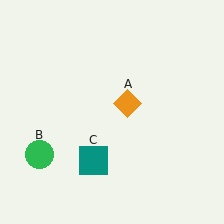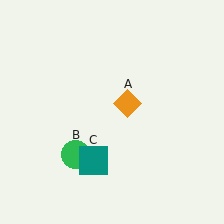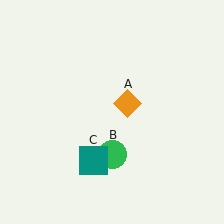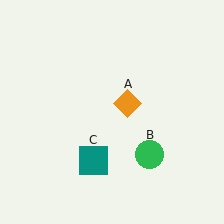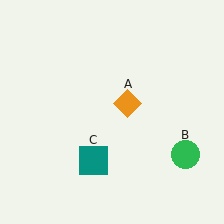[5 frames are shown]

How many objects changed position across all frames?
1 object changed position: green circle (object B).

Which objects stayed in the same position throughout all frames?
Orange diamond (object A) and teal square (object C) remained stationary.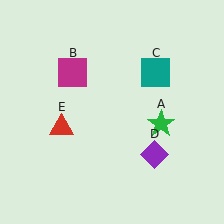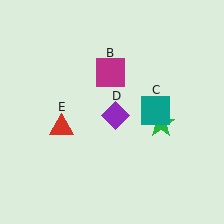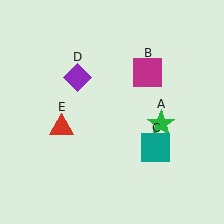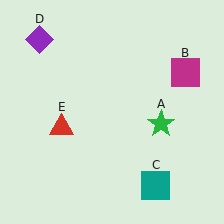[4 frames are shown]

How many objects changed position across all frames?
3 objects changed position: magenta square (object B), teal square (object C), purple diamond (object D).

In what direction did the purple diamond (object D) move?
The purple diamond (object D) moved up and to the left.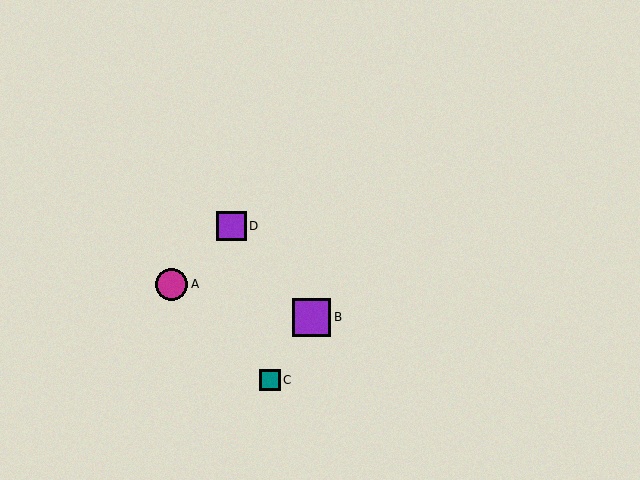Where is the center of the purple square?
The center of the purple square is at (231, 226).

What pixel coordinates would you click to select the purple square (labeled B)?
Click at (312, 317) to select the purple square B.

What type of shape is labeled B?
Shape B is a purple square.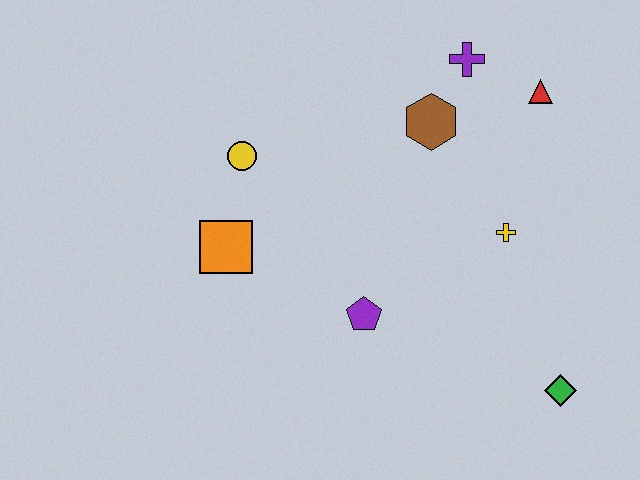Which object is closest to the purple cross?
The brown hexagon is closest to the purple cross.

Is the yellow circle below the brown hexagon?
Yes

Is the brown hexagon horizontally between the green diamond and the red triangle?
No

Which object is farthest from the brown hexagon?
The green diamond is farthest from the brown hexagon.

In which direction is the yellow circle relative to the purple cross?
The yellow circle is to the left of the purple cross.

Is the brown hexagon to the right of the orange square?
Yes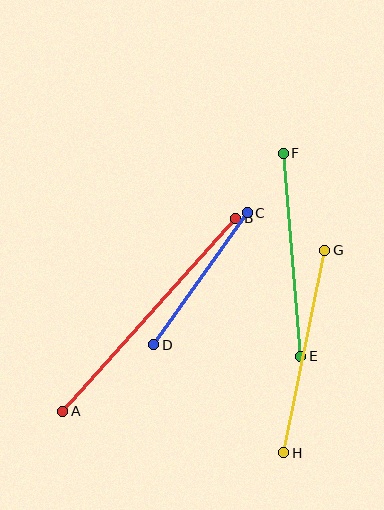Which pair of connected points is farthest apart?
Points A and B are farthest apart.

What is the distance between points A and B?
The distance is approximately 259 pixels.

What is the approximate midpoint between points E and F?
The midpoint is at approximately (292, 255) pixels.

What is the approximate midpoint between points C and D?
The midpoint is at approximately (200, 279) pixels.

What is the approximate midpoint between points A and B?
The midpoint is at approximately (149, 315) pixels.